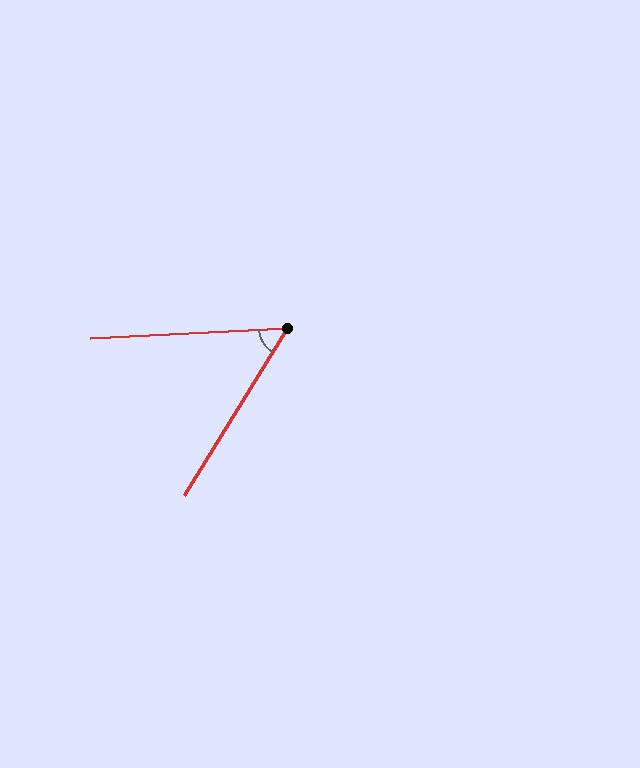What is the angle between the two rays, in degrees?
Approximately 56 degrees.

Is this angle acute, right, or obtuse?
It is acute.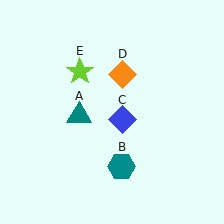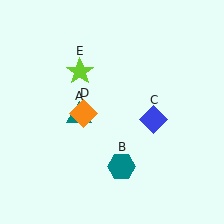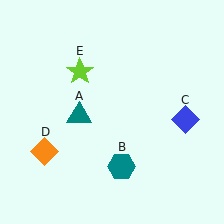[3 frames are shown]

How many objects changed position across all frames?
2 objects changed position: blue diamond (object C), orange diamond (object D).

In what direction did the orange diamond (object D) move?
The orange diamond (object D) moved down and to the left.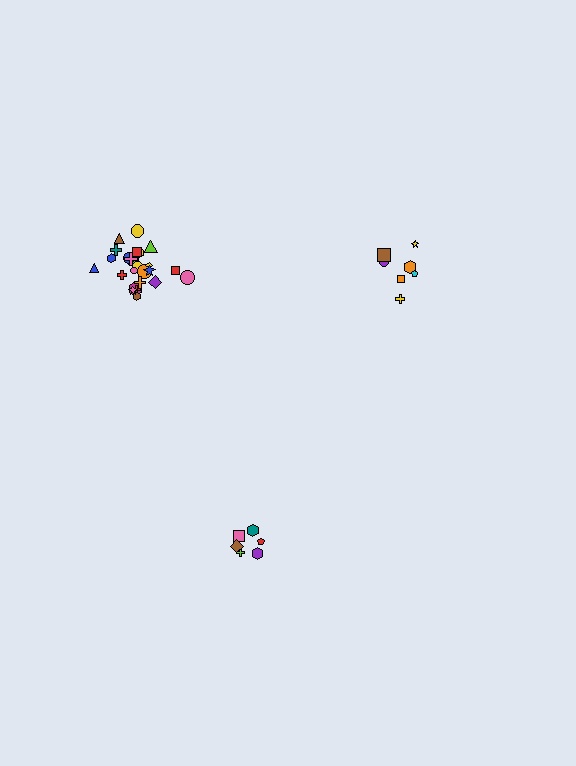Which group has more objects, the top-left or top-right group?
The top-left group.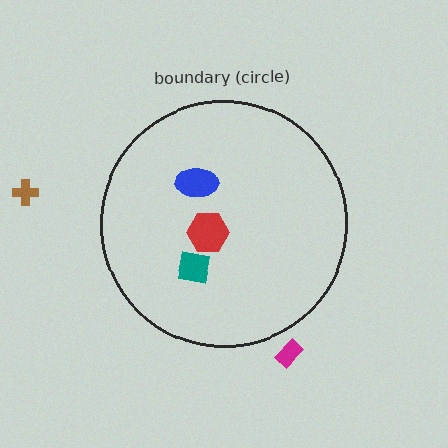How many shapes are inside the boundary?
3 inside, 2 outside.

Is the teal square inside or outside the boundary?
Inside.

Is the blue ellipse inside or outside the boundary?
Inside.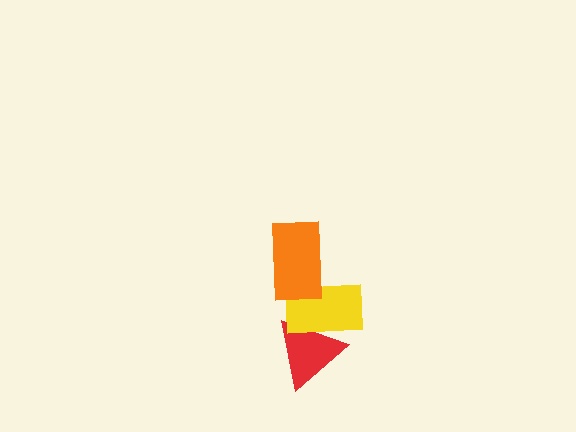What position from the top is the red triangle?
The red triangle is 3rd from the top.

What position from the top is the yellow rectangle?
The yellow rectangle is 2nd from the top.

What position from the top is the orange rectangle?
The orange rectangle is 1st from the top.